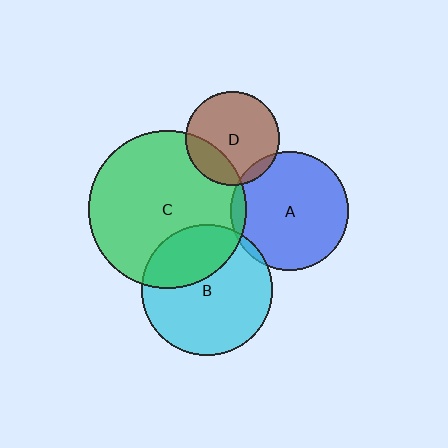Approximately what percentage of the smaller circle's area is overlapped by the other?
Approximately 10%.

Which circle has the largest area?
Circle C (green).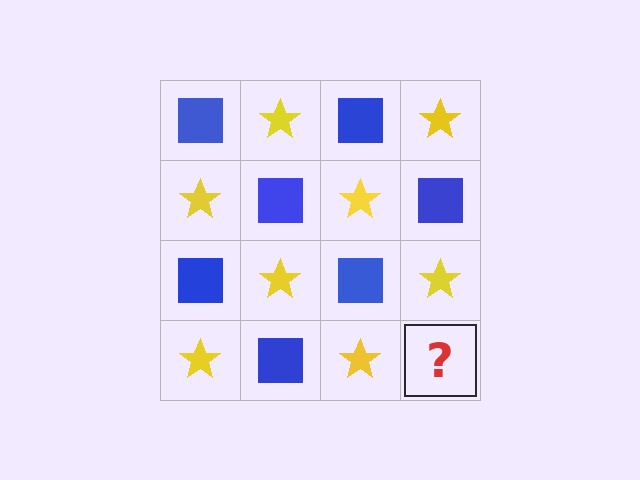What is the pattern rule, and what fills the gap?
The rule is that it alternates blue square and yellow star in a checkerboard pattern. The gap should be filled with a blue square.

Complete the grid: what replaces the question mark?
The question mark should be replaced with a blue square.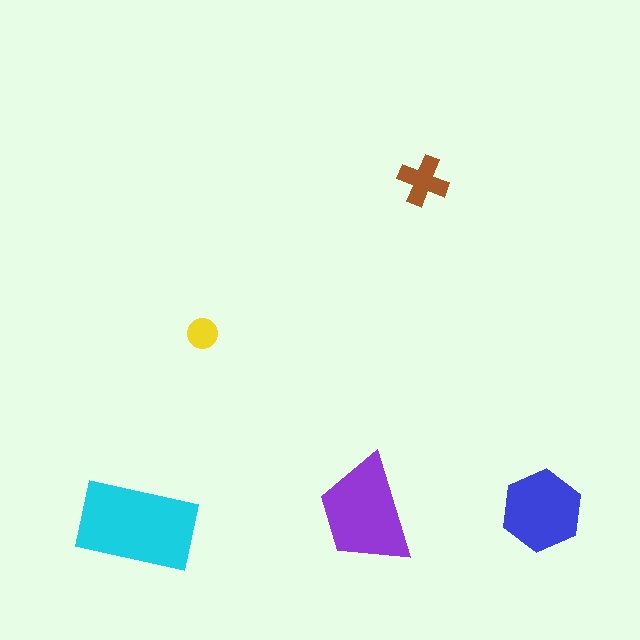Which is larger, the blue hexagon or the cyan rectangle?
The cyan rectangle.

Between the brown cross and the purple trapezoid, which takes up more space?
The purple trapezoid.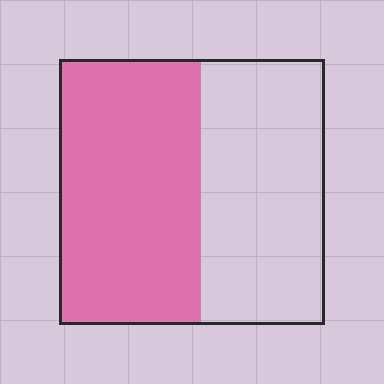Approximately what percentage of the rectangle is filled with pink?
Approximately 55%.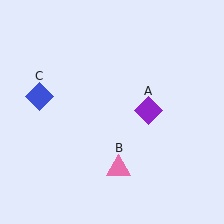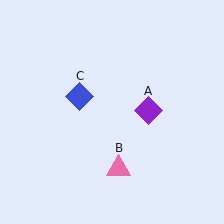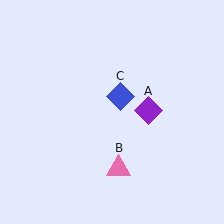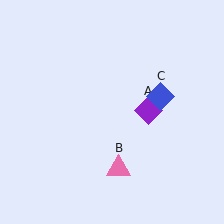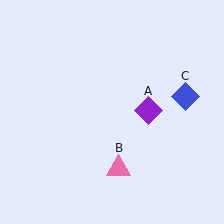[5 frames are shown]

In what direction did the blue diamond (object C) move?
The blue diamond (object C) moved right.